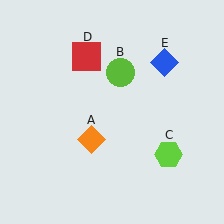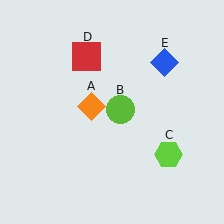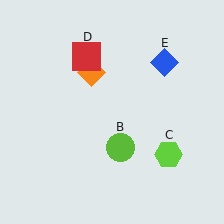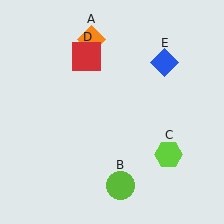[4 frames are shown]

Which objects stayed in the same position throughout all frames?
Lime hexagon (object C) and red square (object D) and blue diamond (object E) remained stationary.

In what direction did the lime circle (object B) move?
The lime circle (object B) moved down.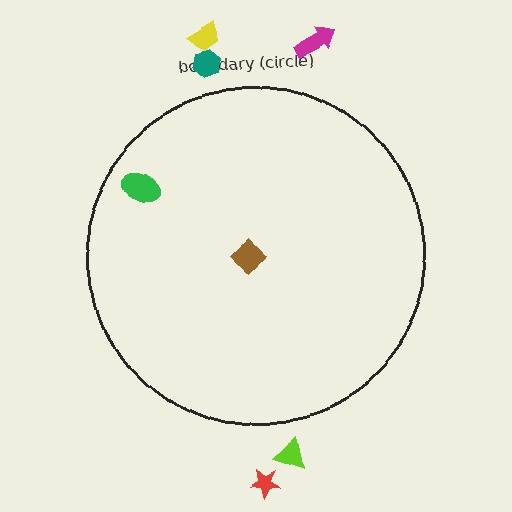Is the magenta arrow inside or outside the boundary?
Outside.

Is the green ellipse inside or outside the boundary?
Inside.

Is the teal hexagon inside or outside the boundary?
Outside.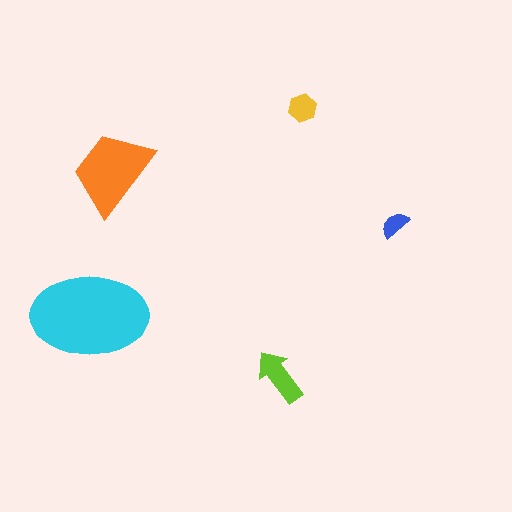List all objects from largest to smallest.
The cyan ellipse, the orange trapezoid, the lime arrow, the yellow hexagon, the blue semicircle.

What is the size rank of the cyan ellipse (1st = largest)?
1st.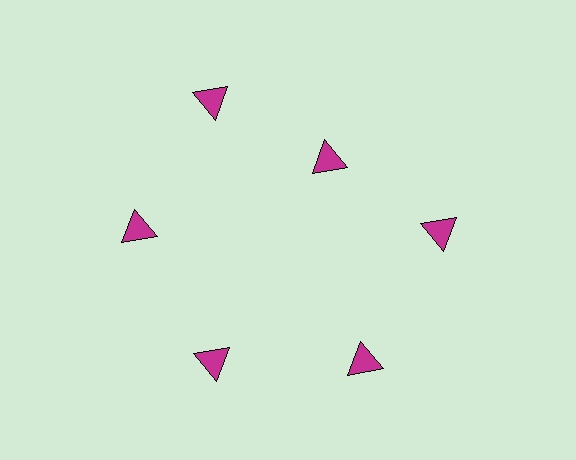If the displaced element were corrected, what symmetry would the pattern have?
It would have 6-fold rotational symmetry — the pattern would map onto itself every 60 degrees.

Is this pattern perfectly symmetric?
No. The 6 magenta triangles are arranged in a ring, but one element near the 1 o'clock position is pulled inward toward the center, breaking the 6-fold rotational symmetry.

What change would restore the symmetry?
The symmetry would be restored by moving it outward, back onto the ring so that all 6 triangles sit at equal angles and equal distance from the center.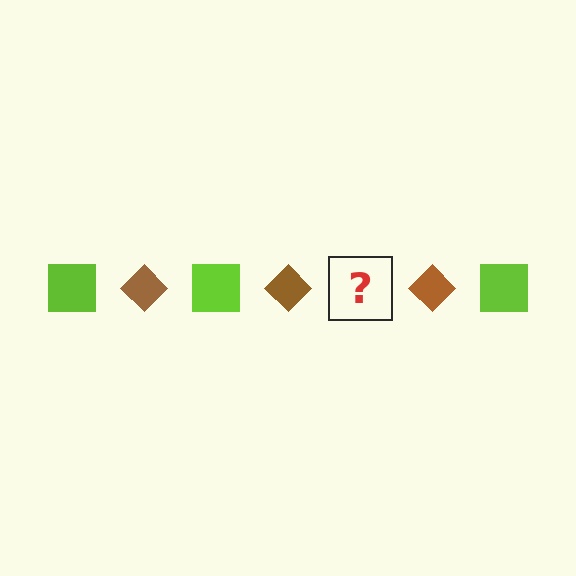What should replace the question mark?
The question mark should be replaced with a lime square.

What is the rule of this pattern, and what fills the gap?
The rule is that the pattern alternates between lime square and brown diamond. The gap should be filled with a lime square.